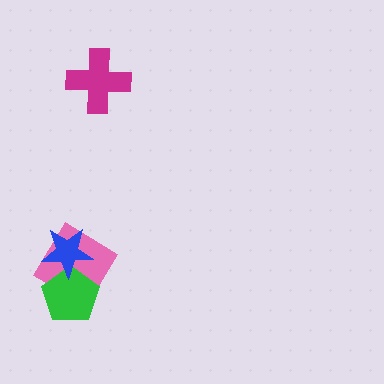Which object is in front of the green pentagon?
The blue star is in front of the green pentagon.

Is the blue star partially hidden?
No, no other shape covers it.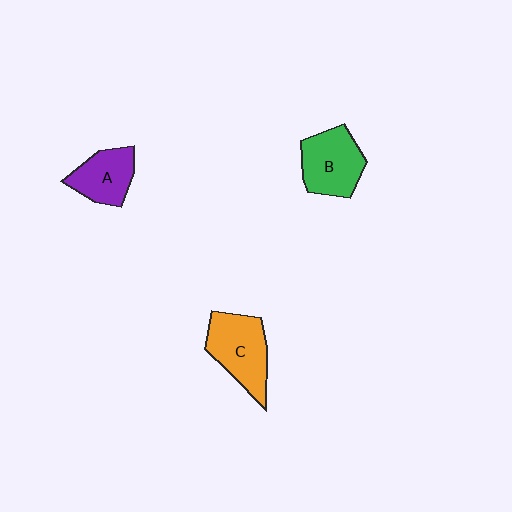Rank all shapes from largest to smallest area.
From largest to smallest: C (orange), B (green), A (purple).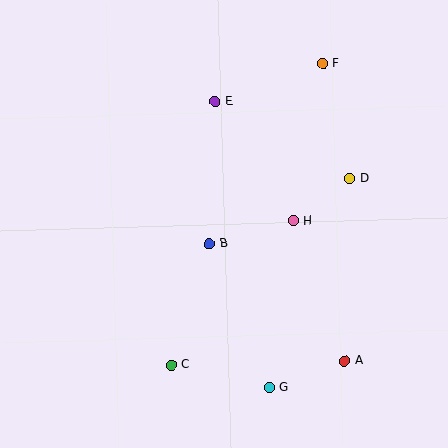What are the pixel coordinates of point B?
Point B is at (209, 244).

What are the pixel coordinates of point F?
Point F is at (323, 63).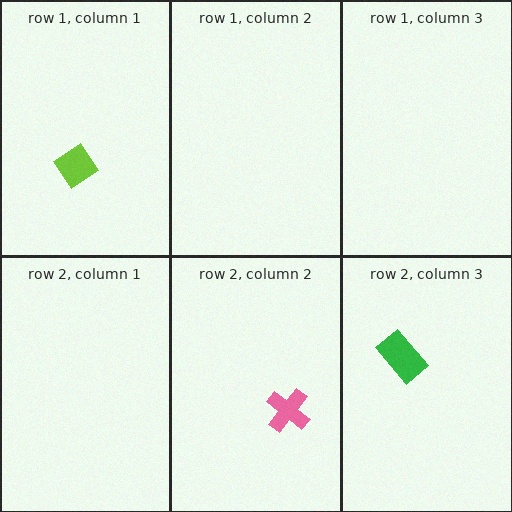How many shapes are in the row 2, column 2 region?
1.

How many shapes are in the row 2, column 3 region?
1.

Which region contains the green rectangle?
The row 2, column 3 region.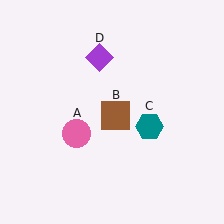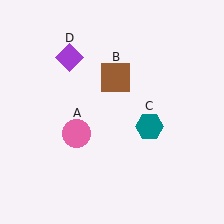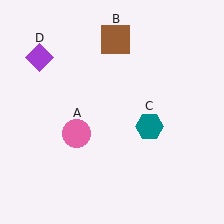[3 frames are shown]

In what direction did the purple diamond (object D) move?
The purple diamond (object D) moved left.